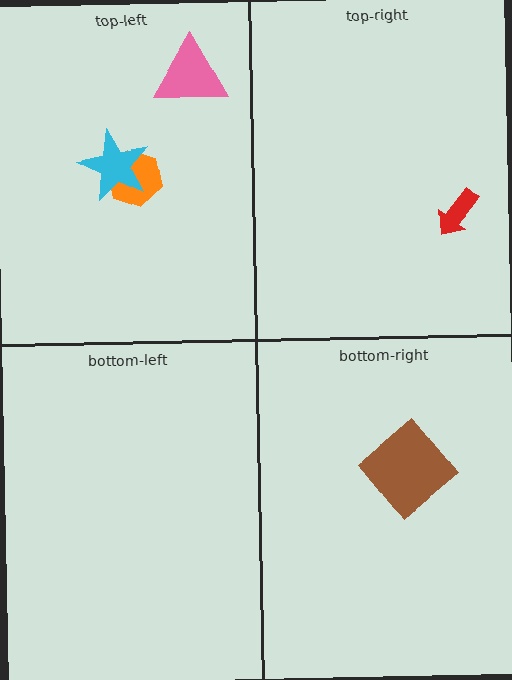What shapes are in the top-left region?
The orange hexagon, the cyan star, the pink triangle.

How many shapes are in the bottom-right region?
1.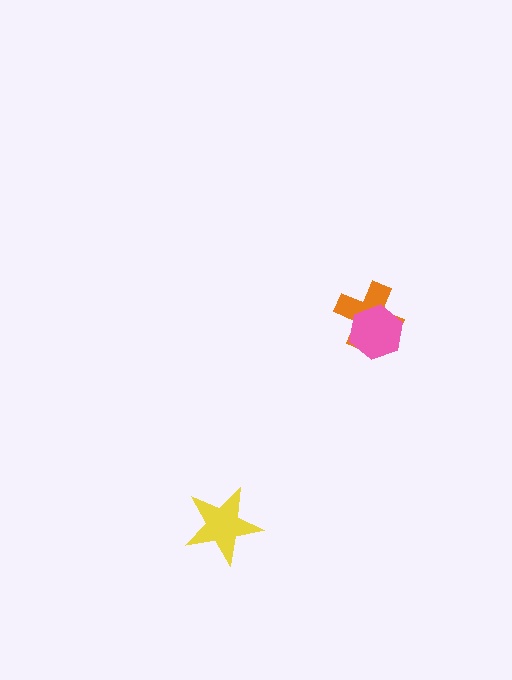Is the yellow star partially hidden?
No, no other shape covers it.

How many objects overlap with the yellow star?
0 objects overlap with the yellow star.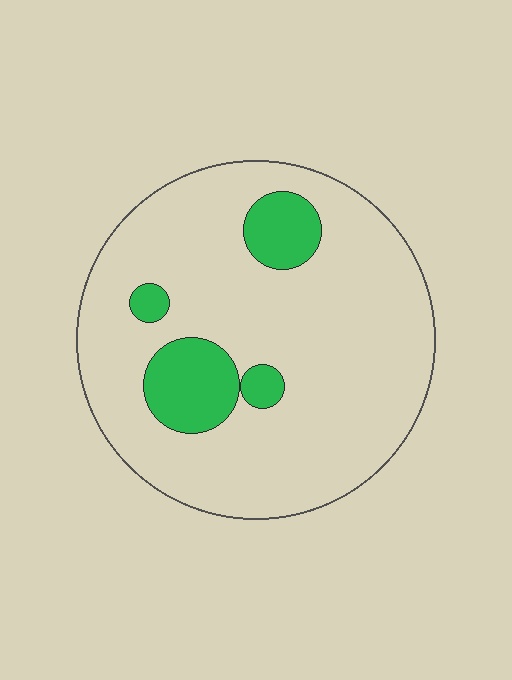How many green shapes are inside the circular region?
4.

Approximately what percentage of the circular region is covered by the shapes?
Approximately 15%.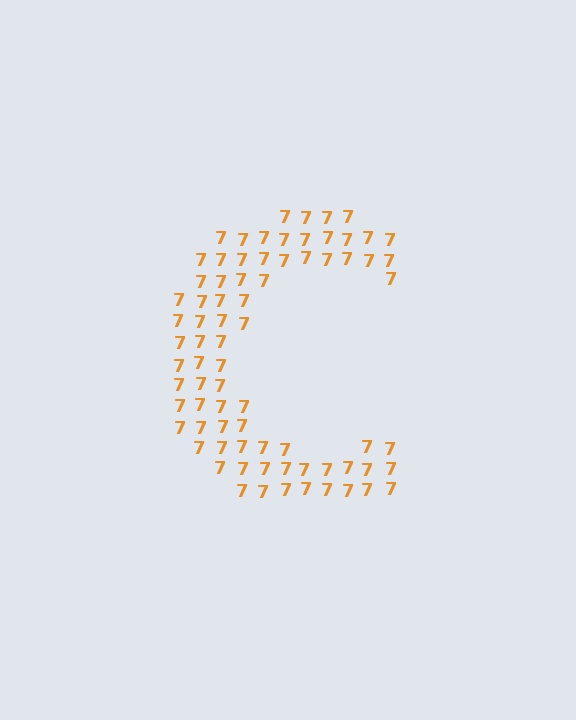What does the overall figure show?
The overall figure shows the letter C.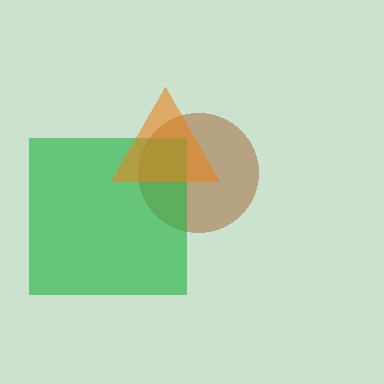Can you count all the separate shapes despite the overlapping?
Yes, there are 3 separate shapes.